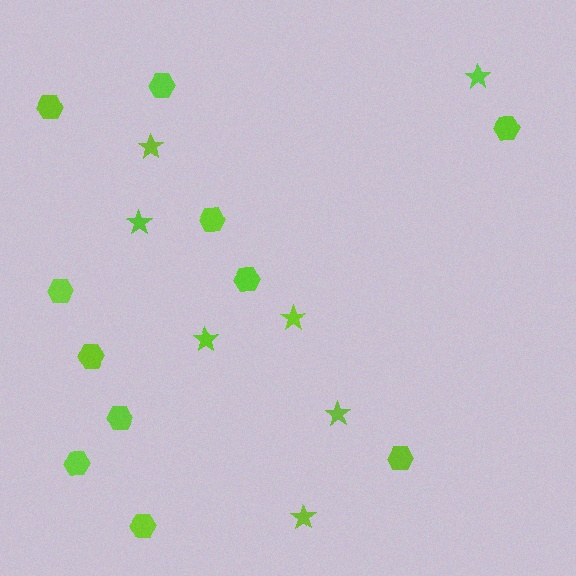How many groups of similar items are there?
There are 2 groups: one group of hexagons (11) and one group of stars (7).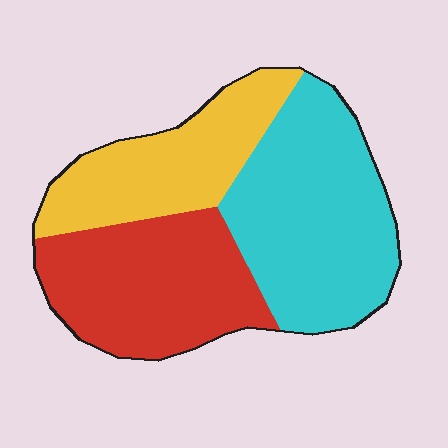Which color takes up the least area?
Yellow, at roughly 25%.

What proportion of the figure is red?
Red covers 33% of the figure.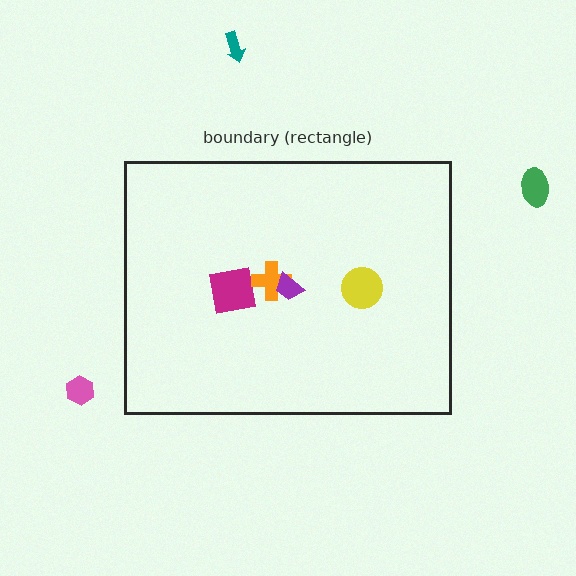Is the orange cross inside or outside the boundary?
Inside.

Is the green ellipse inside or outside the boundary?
Outside.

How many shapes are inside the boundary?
4 inside, 3 outside.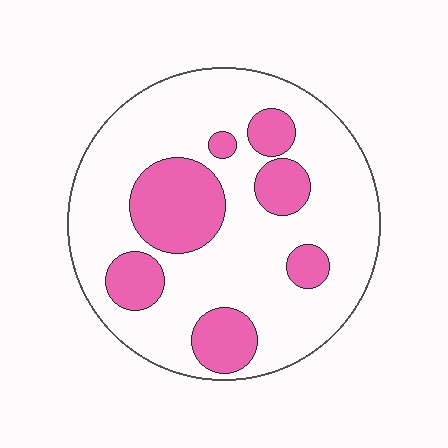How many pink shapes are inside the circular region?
7.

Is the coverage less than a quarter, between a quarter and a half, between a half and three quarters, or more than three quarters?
Between a quarter and a half.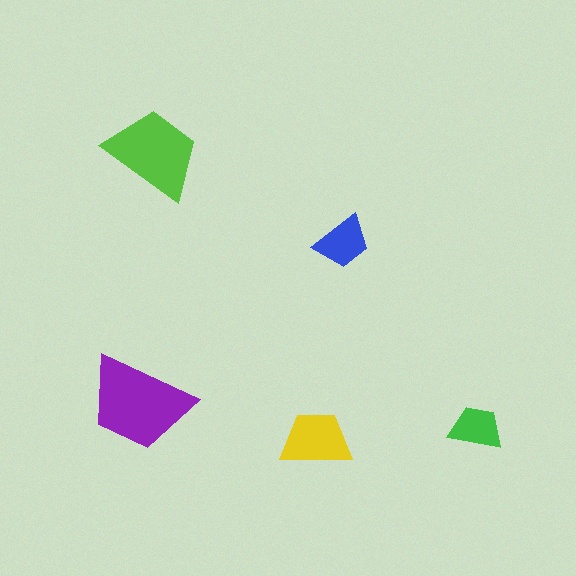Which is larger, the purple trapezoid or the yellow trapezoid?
The purple one.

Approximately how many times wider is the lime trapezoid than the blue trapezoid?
About 1.5 times wider.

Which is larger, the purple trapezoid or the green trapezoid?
The purple one.